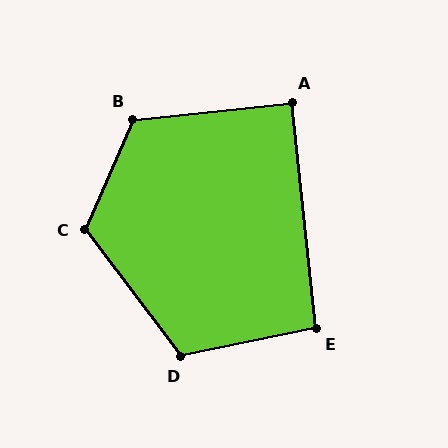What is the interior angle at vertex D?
Approximately 116 degrees (obtuse).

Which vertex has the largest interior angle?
C, at approximately 120 degrees.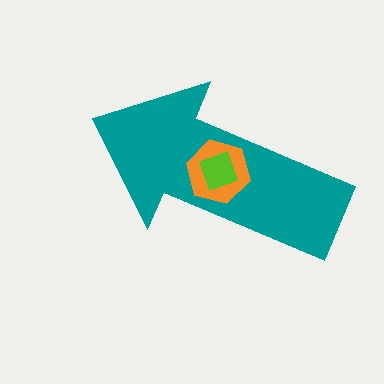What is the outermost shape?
The teal arrow.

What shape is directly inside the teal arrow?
The orange hexagon.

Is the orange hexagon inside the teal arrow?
Yes.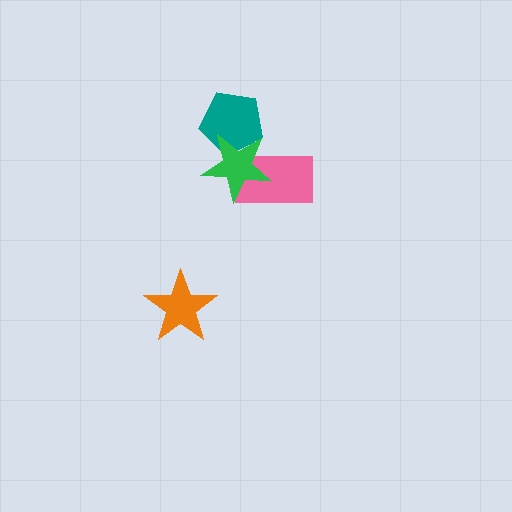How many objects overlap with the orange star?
0 objects overlap with the orange star.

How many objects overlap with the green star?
2 objects overlap with the green star.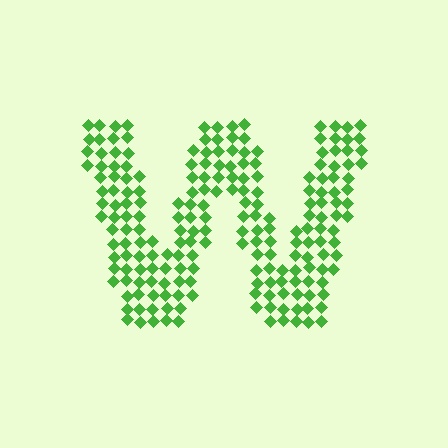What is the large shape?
The large shape is the letter W.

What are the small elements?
The small elements are diamonds.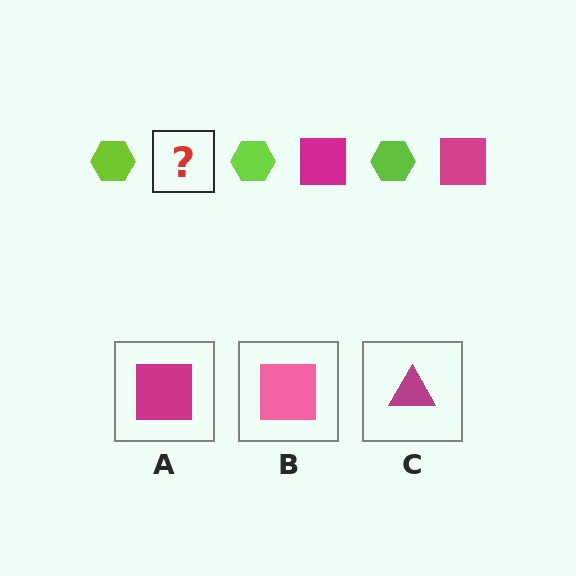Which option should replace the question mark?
Option A.